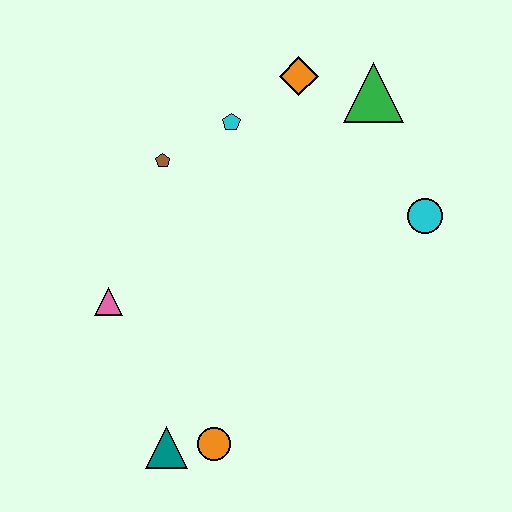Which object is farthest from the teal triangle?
The green triangle is farthest from the teal triangle.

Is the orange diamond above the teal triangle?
Yes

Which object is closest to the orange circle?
The teal triangle is closest to the orange circle.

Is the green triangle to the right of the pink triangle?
Yes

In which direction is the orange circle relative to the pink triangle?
The orange circle is below the pink triangle.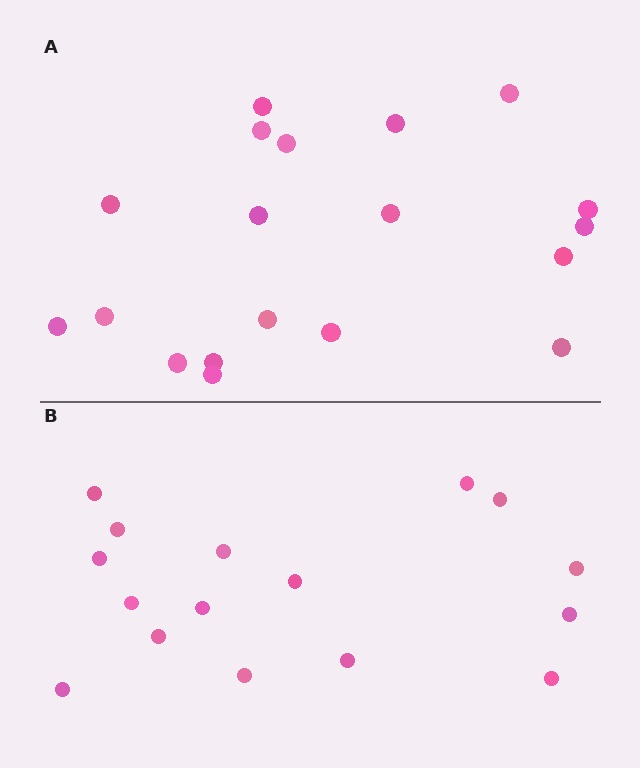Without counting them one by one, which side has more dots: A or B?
Region A (the top region) has more dots.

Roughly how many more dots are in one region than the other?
Region A has just a few more — roughly 2 or 3 more dots than region B.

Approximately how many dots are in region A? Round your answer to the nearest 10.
About 20 dots. (The exact count is 19, which rounds to 20.)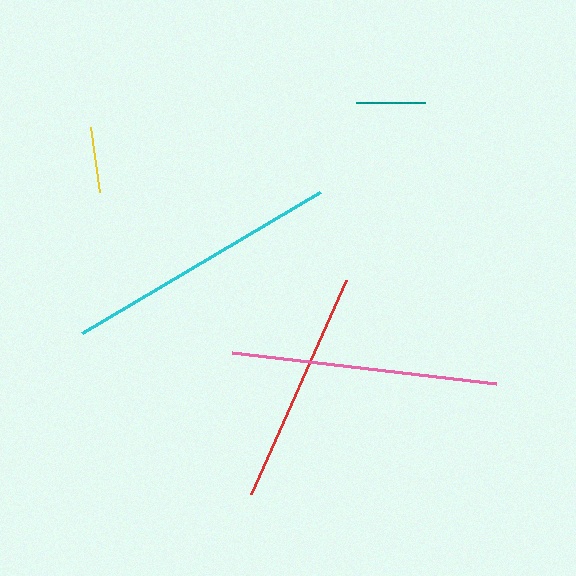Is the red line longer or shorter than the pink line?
The pink line is longer than the red line.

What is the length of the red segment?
The red segment is approximately 234 pixels long.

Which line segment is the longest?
The cyan line is the longest at approximately 277 pixels.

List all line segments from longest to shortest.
From longest to shortest: cyan, pink, red, teal, yellow.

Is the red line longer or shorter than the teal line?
The red line is longer than the teal line.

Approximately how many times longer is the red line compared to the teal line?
The red line is approximately 3.4 times the length of the teal line.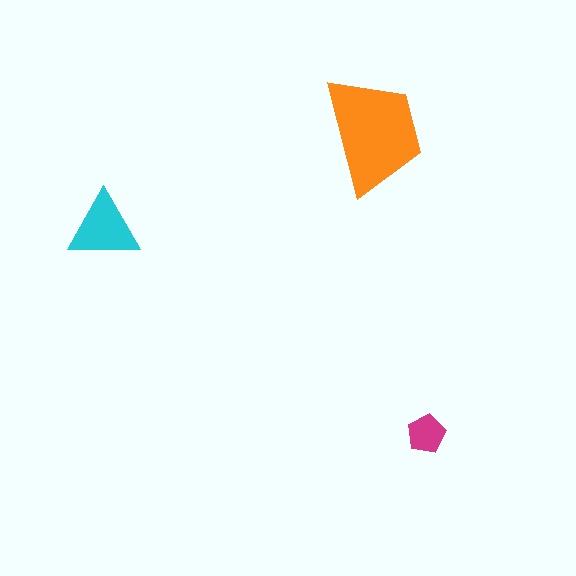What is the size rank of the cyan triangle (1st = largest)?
2nd.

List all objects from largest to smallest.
The orange trapezoid, the cyan triangle, the magenta pentagon.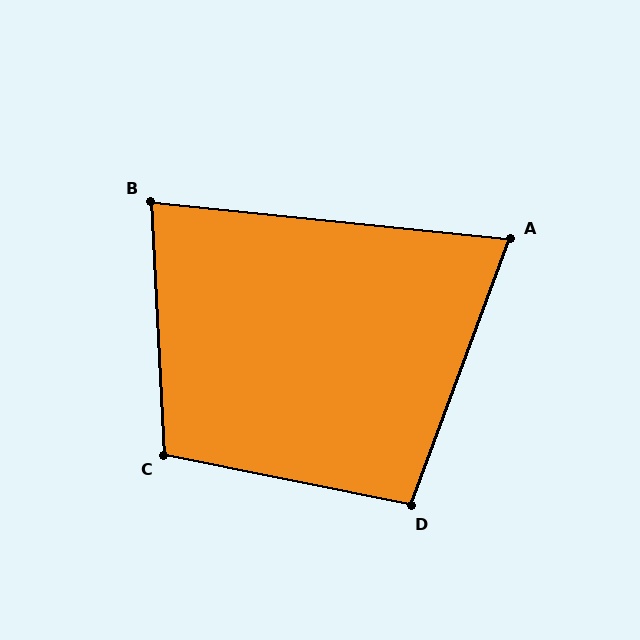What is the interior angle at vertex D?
Approximately 99 degrees (obtuse).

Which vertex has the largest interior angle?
C, at approximately 104 degrees.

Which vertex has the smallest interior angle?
A, at approximately 76 degrees.